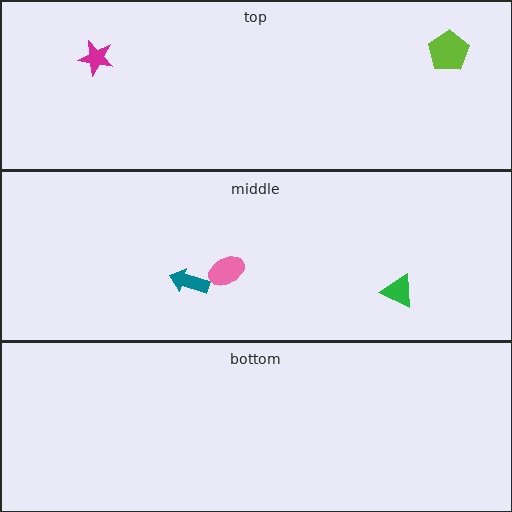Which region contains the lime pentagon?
The top region.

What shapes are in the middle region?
The green triangle, the teal arrow, the pink ellipse.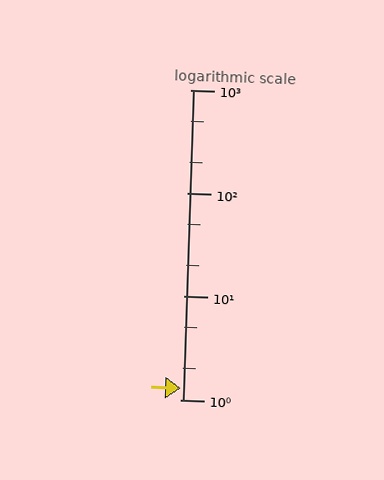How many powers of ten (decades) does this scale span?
The scale spans 3 decades, from 1 to 1000.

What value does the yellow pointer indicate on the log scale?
The pointer indicates approximately 1.3.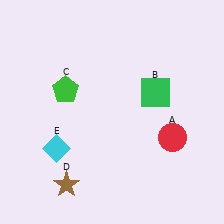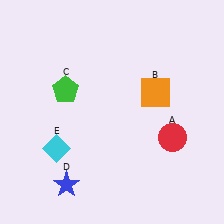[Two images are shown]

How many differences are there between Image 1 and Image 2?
There are 2 differences between the two images.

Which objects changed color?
B changed from green to orange. D changed from brown to blue.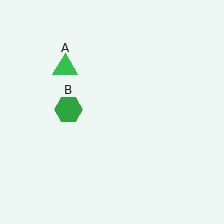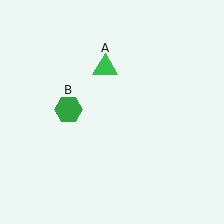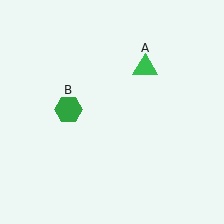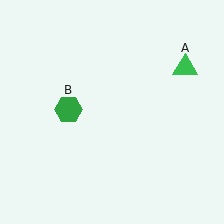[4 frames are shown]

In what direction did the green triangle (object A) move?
The green triangle (object A) moved right.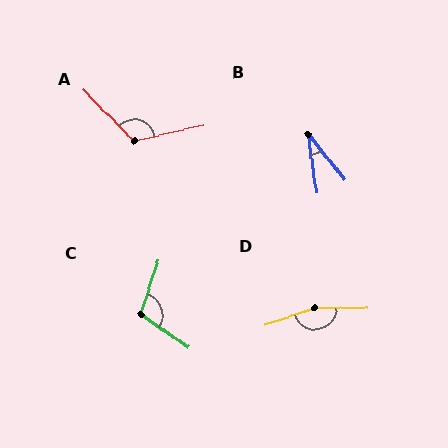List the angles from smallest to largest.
B (30°), C (107°), A (122°), D (160°).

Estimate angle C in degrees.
Approximately 107 degrees.